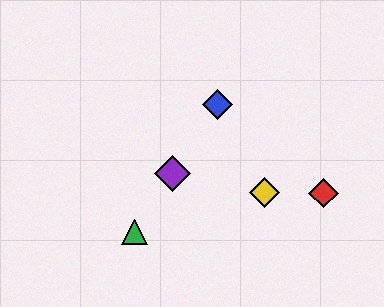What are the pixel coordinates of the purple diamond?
The purple diamond is at (172, 174).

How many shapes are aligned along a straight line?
3 shapes (the blue diamond, the green triangle, the purple diamond) are aligned along a straight line.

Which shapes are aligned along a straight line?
The blue diamond, the green triangle, the purple diamond are aligned along a straight line.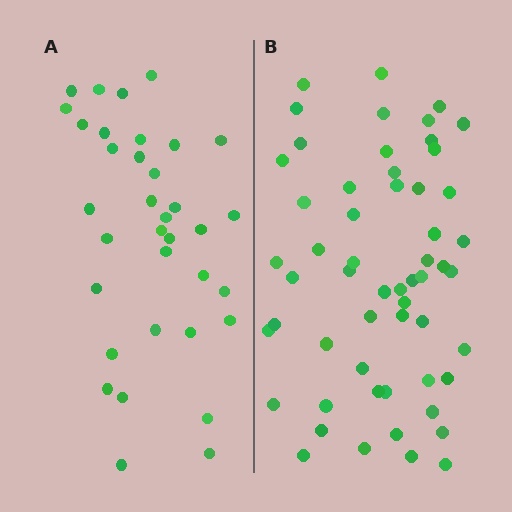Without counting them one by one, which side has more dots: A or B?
Region B (the right region) has more dots.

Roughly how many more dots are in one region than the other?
Region B has approximately 20 more dots than region A.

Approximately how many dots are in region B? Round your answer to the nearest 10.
About 60 dots. (The exact count is 56, which rounds to 60.)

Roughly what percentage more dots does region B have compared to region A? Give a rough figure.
About 60% more.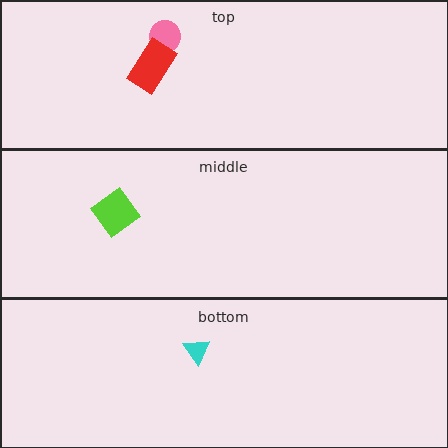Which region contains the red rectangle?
The top region.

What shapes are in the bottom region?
The cyan triangle.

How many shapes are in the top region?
2.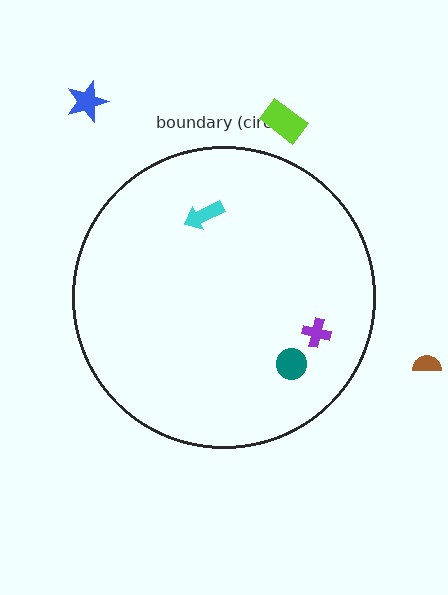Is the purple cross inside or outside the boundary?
Inside.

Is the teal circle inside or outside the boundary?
Inside.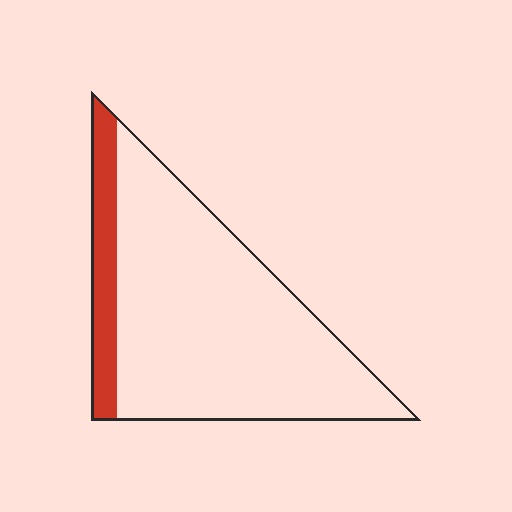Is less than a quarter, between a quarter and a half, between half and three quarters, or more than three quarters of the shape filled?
Less than a quarter.